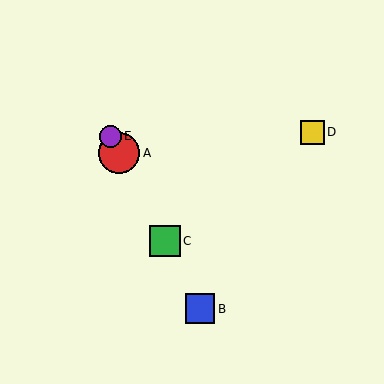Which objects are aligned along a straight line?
Objects A, B, C, E are aligned along a straight line.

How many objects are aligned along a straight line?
4 objects (A, B, C, E) are aligned along a straight line.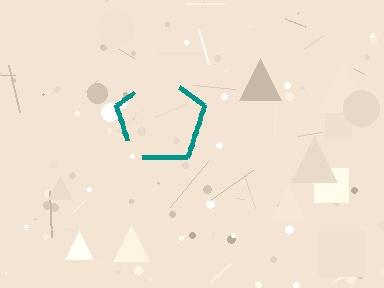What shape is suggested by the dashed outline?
The dashed outline suggests a pentagon.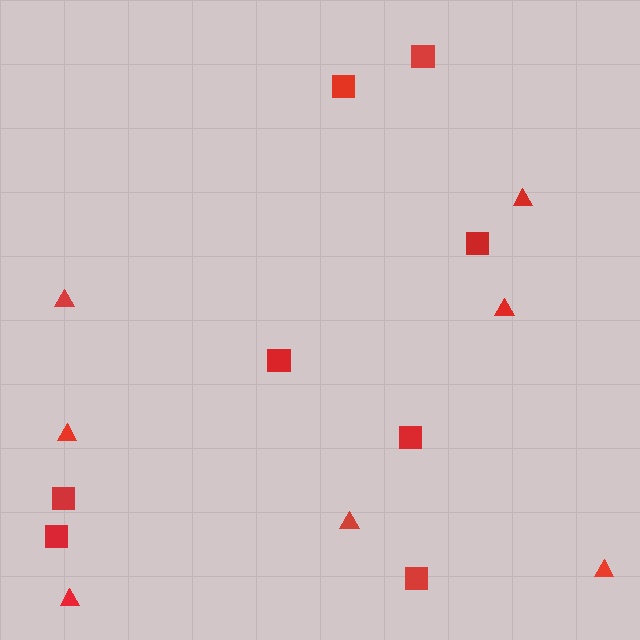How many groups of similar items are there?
There are 2 groups: one group of squares (8) and one group of triangles (7).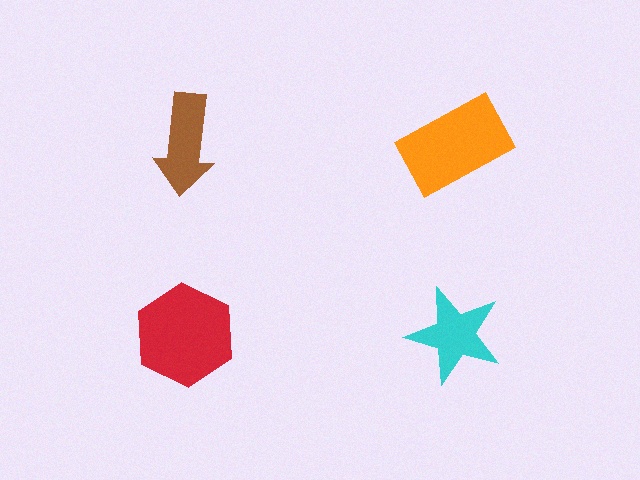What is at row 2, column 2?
A cyan star.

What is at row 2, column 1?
A red hexagon.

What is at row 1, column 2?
An orange rectangle.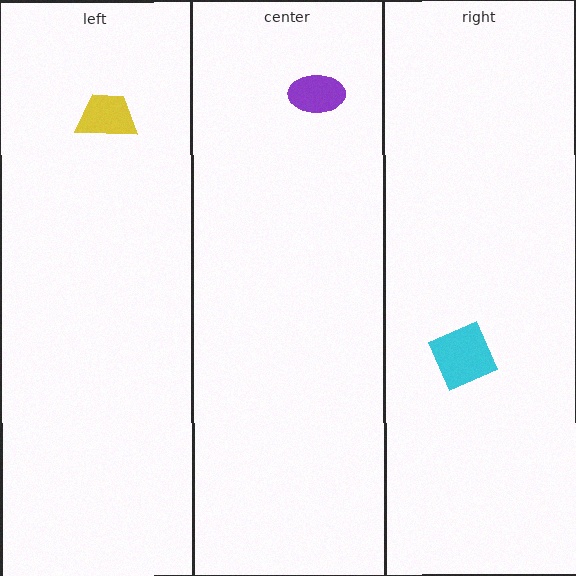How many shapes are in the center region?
1.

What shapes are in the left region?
The yellow trapezoid.